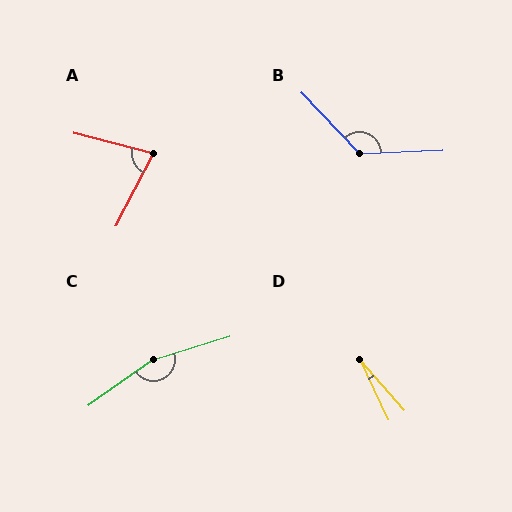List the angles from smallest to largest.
D (16°), A (77°), B (131°), C (162°).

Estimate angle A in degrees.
Approximately 77 degrees.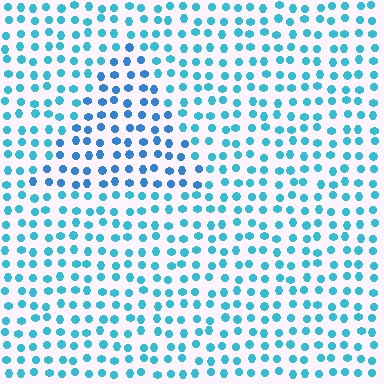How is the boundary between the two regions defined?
The boundary is defined purely by a slight shift in hue (about 21 degrees). Spacing, size, and orientation are identical on both sides.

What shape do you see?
I see a triangle.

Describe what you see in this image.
The image is filled with small cyan elements in a uniform arrangement. A triangle-shaped region is visible where the elements are tinted to a slightly different hue, forming a subtle color boundary.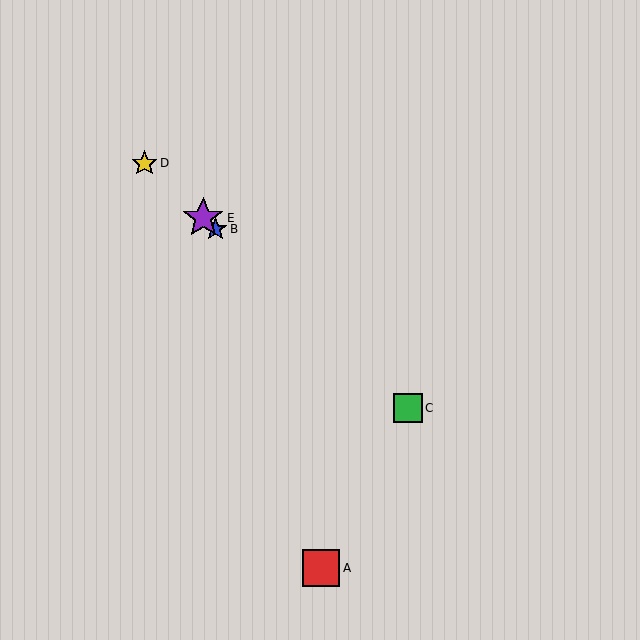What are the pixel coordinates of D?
Object D is at (144, 163).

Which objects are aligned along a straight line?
Objects B, C, D, E are aligned along a straight line.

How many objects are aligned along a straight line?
4 objects (B, C, D, E) are aligned along a straight line.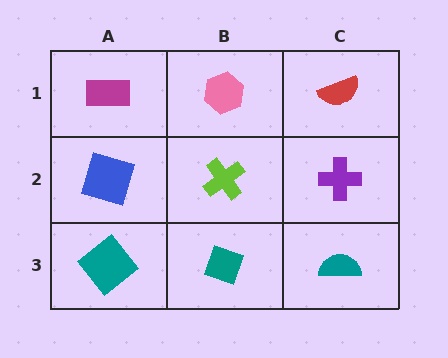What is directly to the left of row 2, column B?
A blue square.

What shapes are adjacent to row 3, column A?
A blue square (row 2, column A), a teal diamond (row 3, column B).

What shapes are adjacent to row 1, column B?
A lime cross (row 2, column B), a magenta rectangle (row 1, column A), a red semicircle (row 1, column C).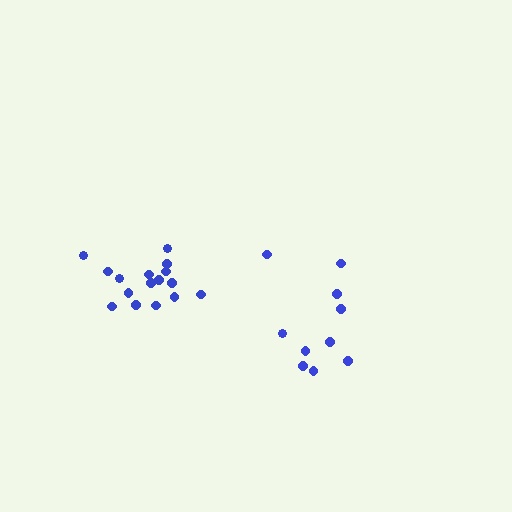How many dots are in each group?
Group 1: 16 dots, Group 2: 10 dots (26 total).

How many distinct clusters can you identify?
There are 2 distinct clusters.